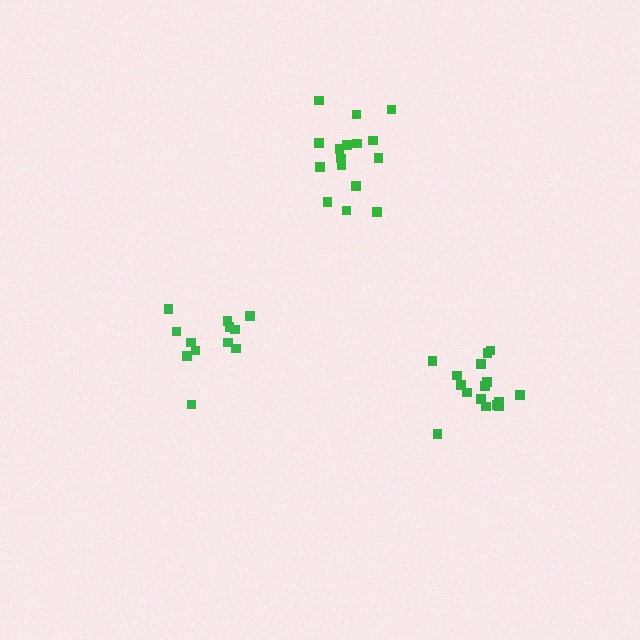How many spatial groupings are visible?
There are 3 spatial groupings.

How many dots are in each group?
Group 1: 12 dots, Group 2: 16 dots, Group 3: 16 dots (44 total).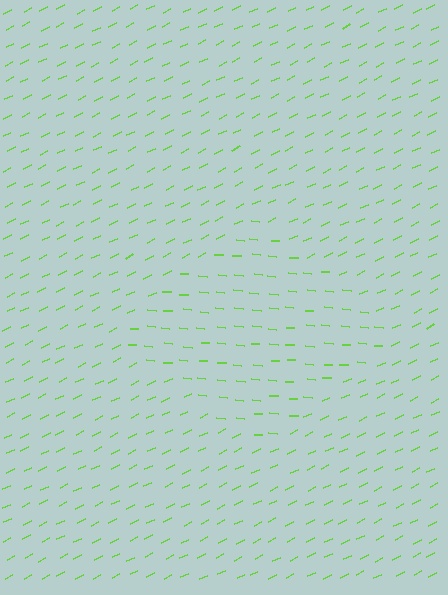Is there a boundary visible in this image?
Yes, there is a texture boundary formed by a change in line orientation.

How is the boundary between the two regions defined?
The boundary is defined purely by a change in line orientation (approximately 30 degrees difference). All lines are the same color and thickness.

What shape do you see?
I see a diamond.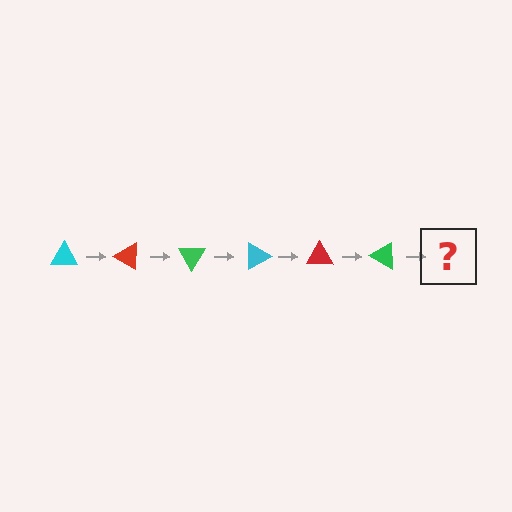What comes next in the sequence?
The next element should be a cyan triangle, rotated 180 degrees from the start.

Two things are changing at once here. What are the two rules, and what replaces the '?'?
The two rules are that it rotates 30 degrees each step and the color cycles through cyan, red, and green. The '?' should be a cyan triangle, rotated 180 degrees from the start.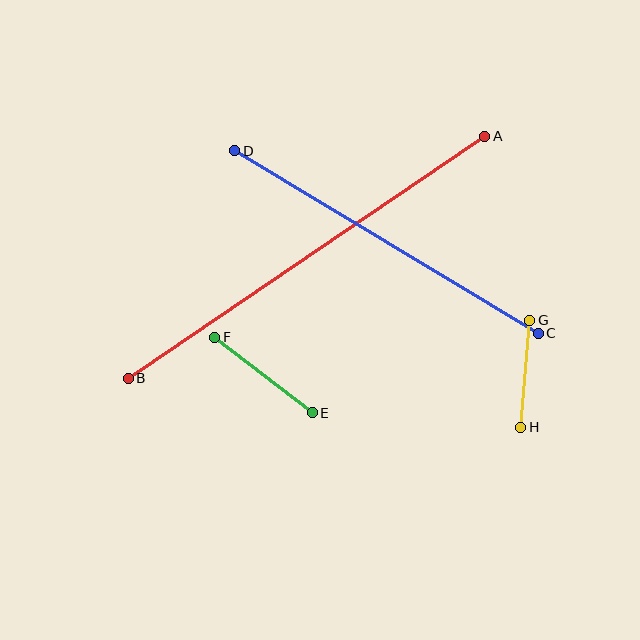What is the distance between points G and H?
The distance is approximately 107 pixels.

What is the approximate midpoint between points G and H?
The midpoint is at approximately (525, 374) pixels.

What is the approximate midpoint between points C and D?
The midpoint is at approximately (386, 242) pixels.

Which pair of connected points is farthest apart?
Points A and B are farthest apart.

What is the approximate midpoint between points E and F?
The midpoint is at approximately (264, 375) pixels.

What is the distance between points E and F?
The distance is approximately 123 pixels.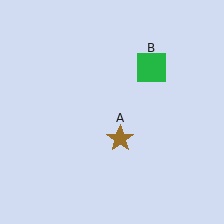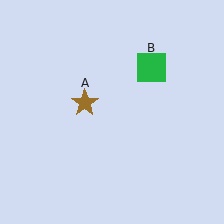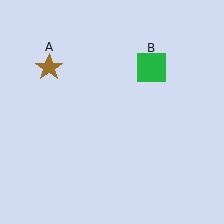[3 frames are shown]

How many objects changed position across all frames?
1 object changed position: brown star (object A).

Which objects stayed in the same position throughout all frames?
Green square (object B) remained stationary.